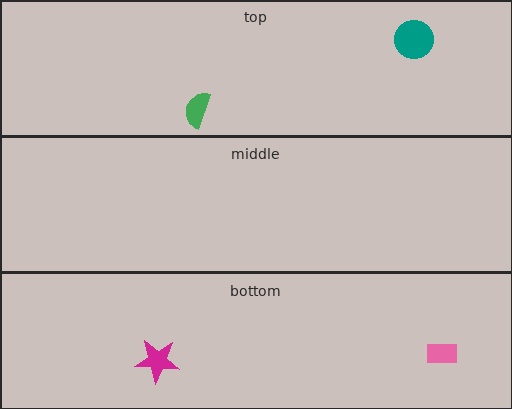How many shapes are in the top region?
2.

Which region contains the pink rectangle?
The bottom region.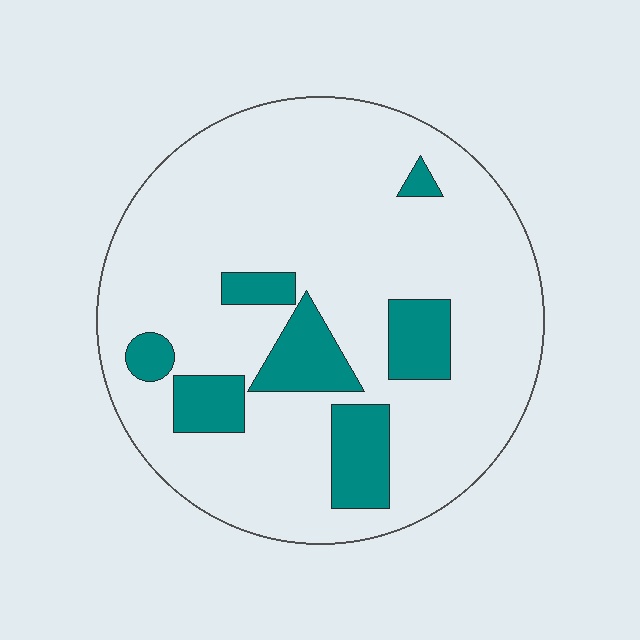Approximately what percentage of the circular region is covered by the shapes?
Approximately 15%.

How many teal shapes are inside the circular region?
7.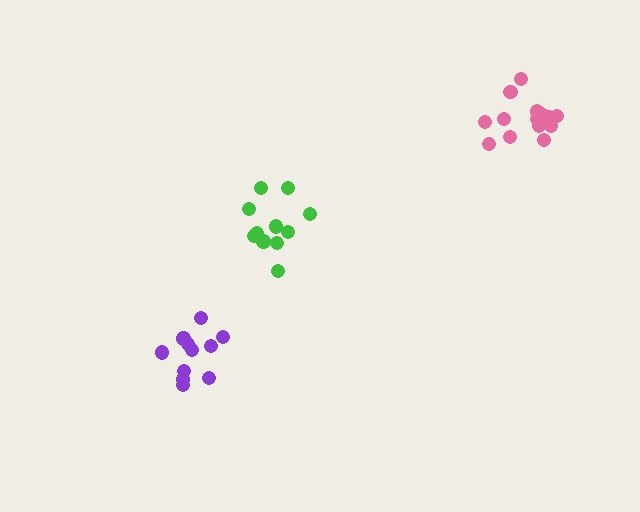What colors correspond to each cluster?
The clusters are colored: green, purple, pink.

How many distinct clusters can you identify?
There are 3 distinct clusters.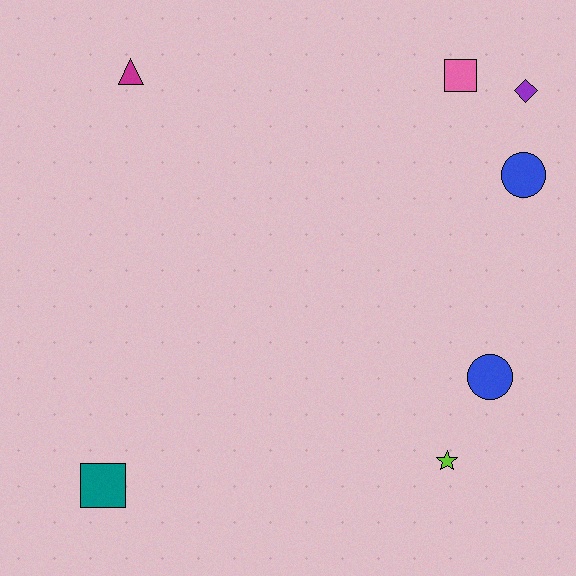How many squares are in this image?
There are 2 squares.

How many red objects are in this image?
There are no red objects.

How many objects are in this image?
There are 7 objects.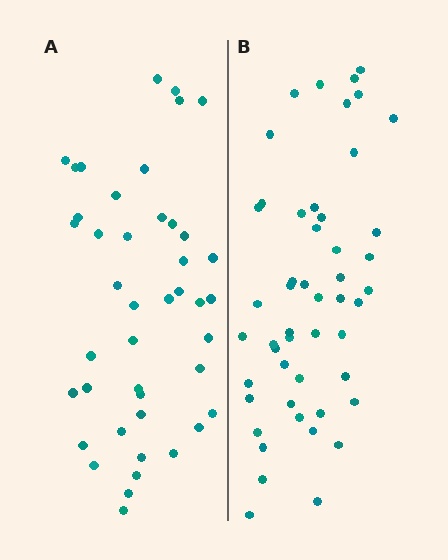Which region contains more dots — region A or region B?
Region B (the right region) has more dots.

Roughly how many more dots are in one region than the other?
Region B has roughly 8 or so more dots than region A.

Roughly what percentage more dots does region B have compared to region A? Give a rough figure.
About 15% more.